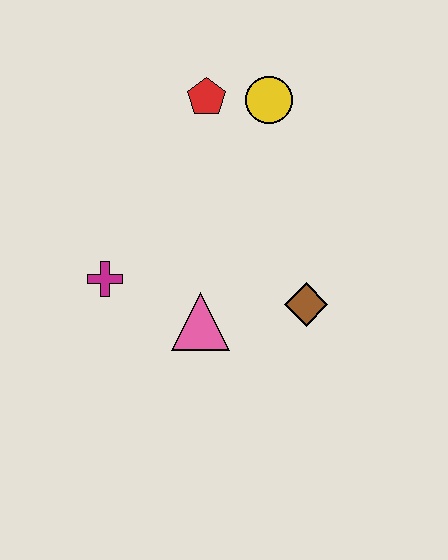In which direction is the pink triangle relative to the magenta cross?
The pink triangle is to the right of the magenta cross.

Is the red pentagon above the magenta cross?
Yes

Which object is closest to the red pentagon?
The yellow circle is closest to the red pentagon.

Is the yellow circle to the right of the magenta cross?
Yes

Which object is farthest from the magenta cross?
The yellow circle is farthest from the magenta cross.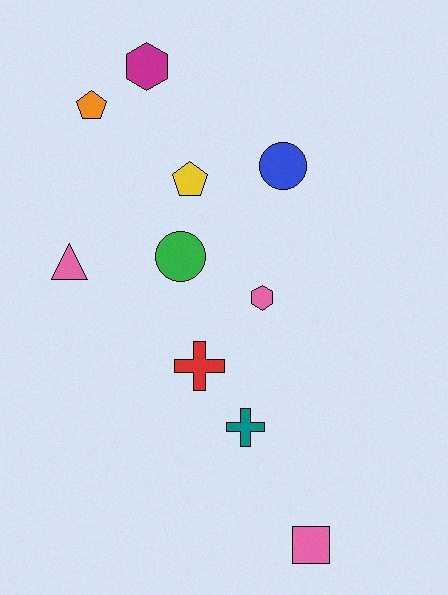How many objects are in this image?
There are 10 objects.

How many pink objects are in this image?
There are 3 pink objects.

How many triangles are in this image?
There is 1 triangle.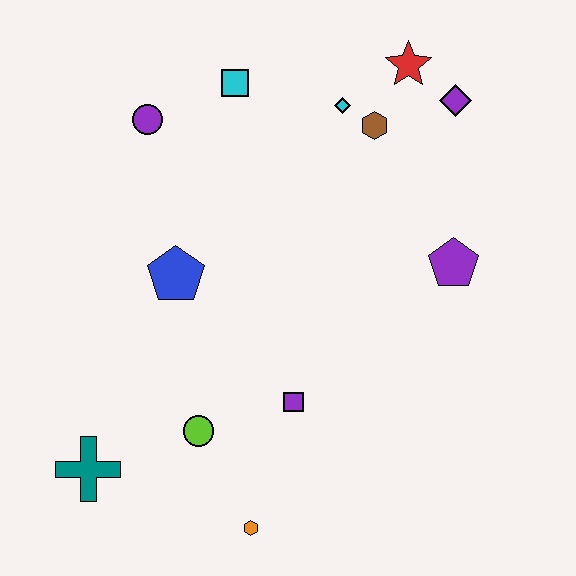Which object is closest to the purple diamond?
The red star is closest to the purple diamond.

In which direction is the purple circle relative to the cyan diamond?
The purple circle is to the left of the cyan diamond.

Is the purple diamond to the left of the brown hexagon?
No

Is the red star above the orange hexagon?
Yes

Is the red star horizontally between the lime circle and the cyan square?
No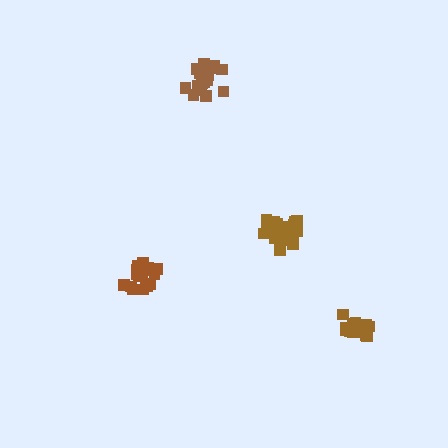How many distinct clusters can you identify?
There are 4 distinct clusters.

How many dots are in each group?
Group 1: 19 dots, Group 2: 21 dots, Group 3: 19 dots, Group 4: 16 dots (75 total).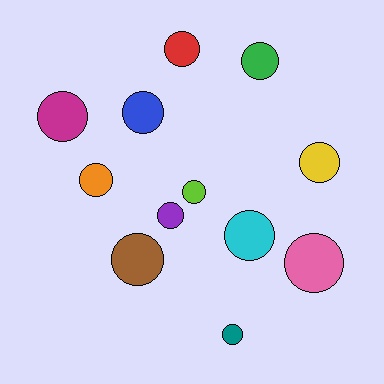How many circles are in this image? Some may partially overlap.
There are 12 circles.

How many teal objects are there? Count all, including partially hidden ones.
There is 1 teal object.